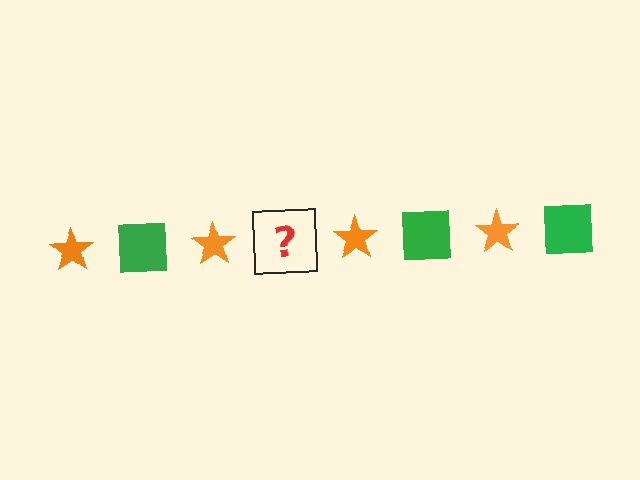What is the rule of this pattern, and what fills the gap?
The rule is that the pattern alternates between orange star and green square. The gap should be filled with a green square.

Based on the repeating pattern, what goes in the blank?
The blank should be a green square.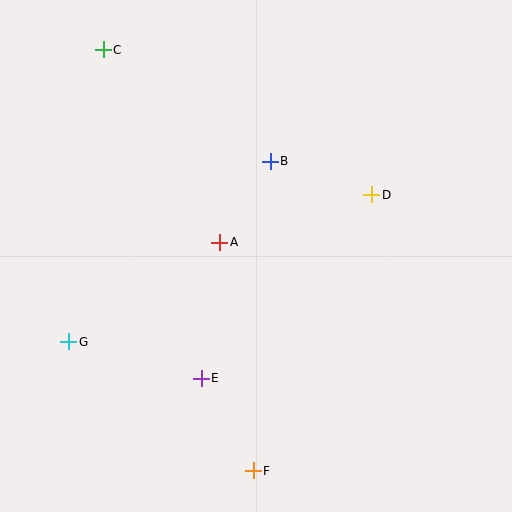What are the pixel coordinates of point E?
Point E is at (201, 378).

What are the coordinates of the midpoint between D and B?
The midpoint between D and B is at (321, 178).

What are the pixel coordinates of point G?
Point G is at (69, 342).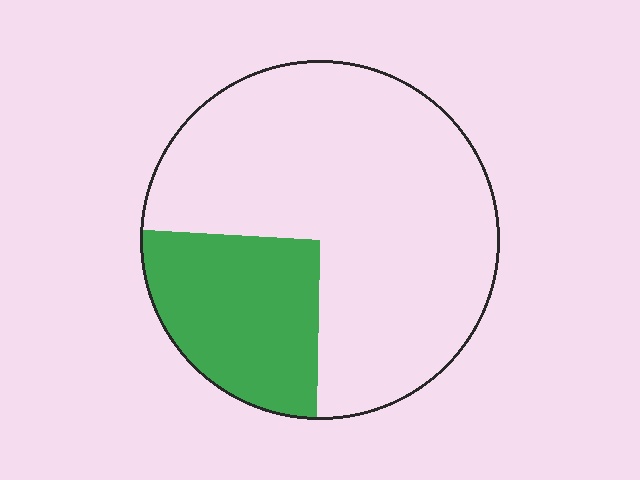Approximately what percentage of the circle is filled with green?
Approximately 25%.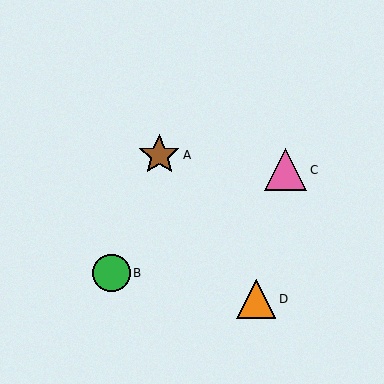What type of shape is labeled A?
Shape A is a brown star.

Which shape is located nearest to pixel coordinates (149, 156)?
The brown star (labeled A) at (159, 155) is nearest to that location.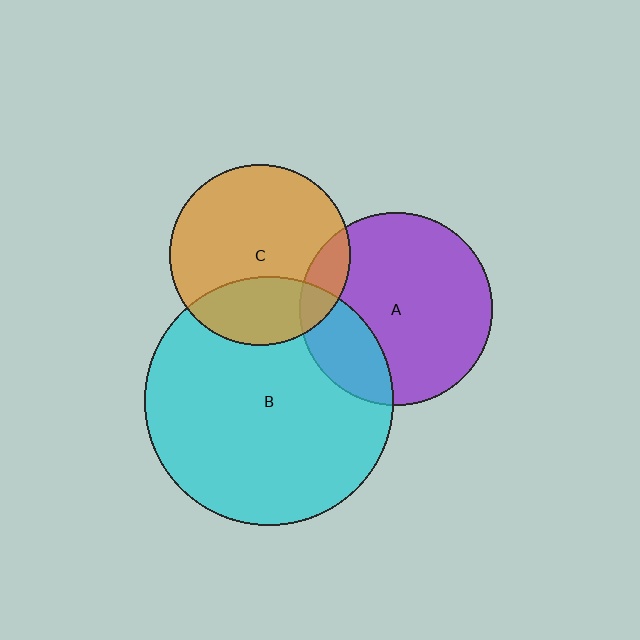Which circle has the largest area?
Circle B (cyan).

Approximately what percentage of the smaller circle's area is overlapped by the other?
Approximately 25%.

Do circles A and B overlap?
Yes.